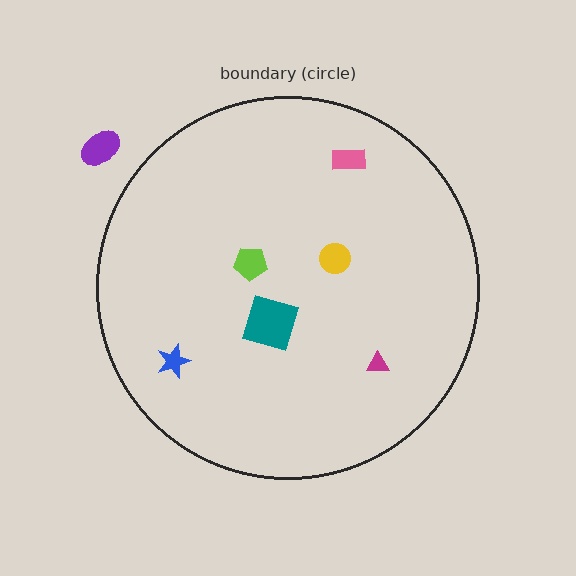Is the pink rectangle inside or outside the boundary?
Inside.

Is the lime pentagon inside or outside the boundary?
Inside.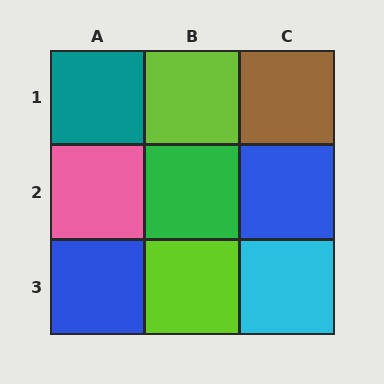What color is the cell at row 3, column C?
Cyan.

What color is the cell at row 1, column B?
Lime.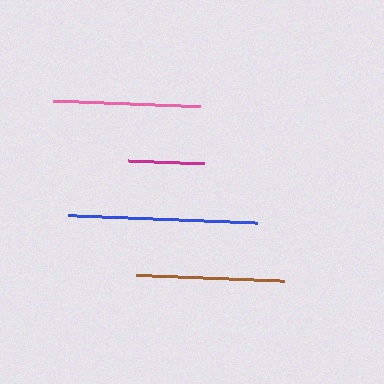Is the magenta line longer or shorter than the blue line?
The blue line is longer than the magenta line.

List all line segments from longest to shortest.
From longest to shortest: blue, brown, pink, magenta.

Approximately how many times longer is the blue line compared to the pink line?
The blue line is approximately 1.3 times the length of the pink line.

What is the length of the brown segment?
The brown segment is approximately 148 pixels long.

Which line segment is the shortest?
The magenta line is the shortest at approximately 76 pixels.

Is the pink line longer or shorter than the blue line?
The blue line is longer than the pink line.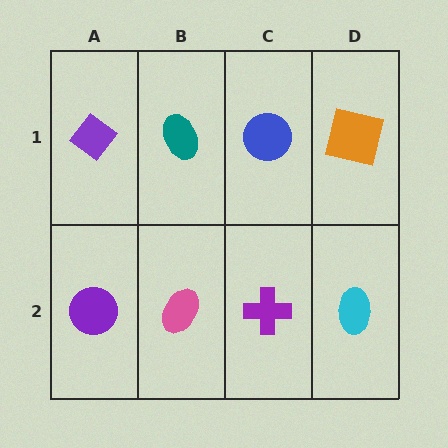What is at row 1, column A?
A purple diamond.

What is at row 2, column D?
A cyan ellipse.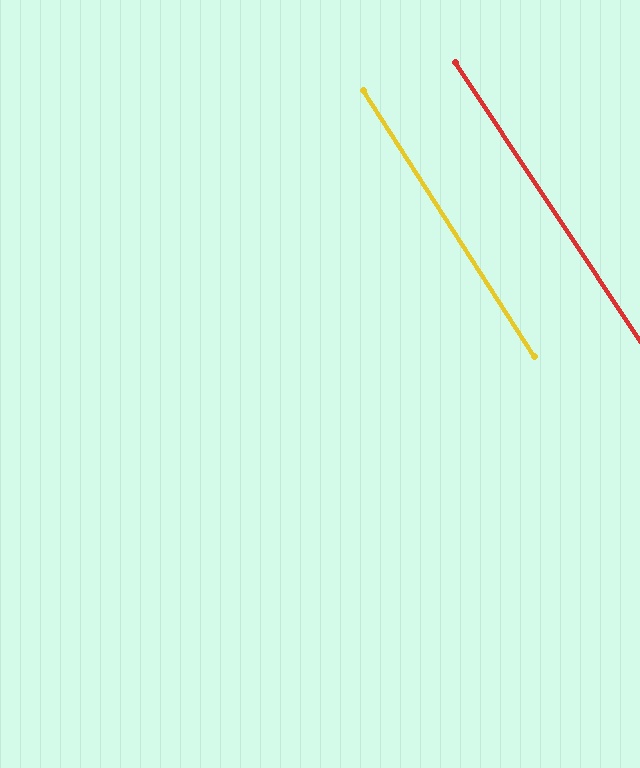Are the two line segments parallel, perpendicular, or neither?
Parallel — their directions differ by only 0.7°.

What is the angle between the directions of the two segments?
Approximately 1 degree.